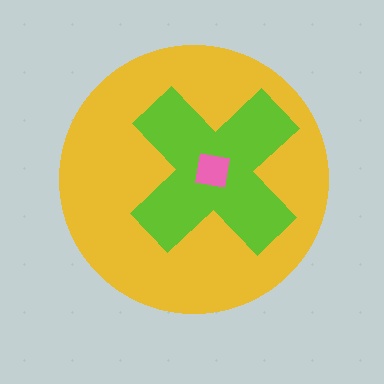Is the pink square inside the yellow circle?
Yes.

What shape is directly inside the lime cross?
The pink square.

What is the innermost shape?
The pink square.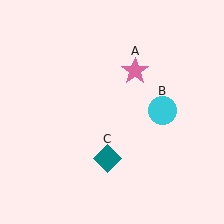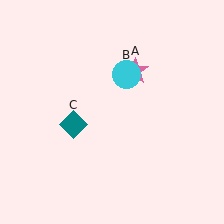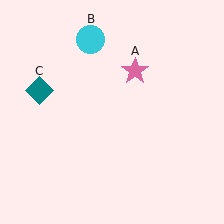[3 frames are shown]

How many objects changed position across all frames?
2 objects changed position: cyan circle (object B), teal diamond (object C).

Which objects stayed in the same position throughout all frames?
Pink star (object A) remained stationary.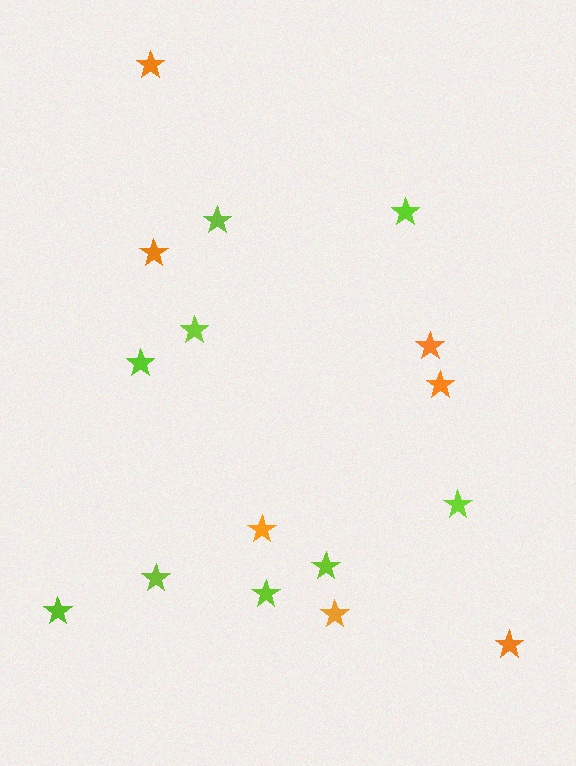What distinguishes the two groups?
There are 2 groups: one group of orange stars (7) and one group of lime stars (9).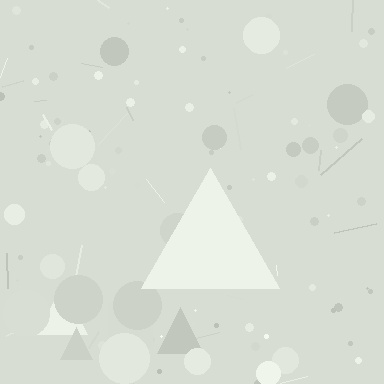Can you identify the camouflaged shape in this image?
The camouflaged shape is a triangle.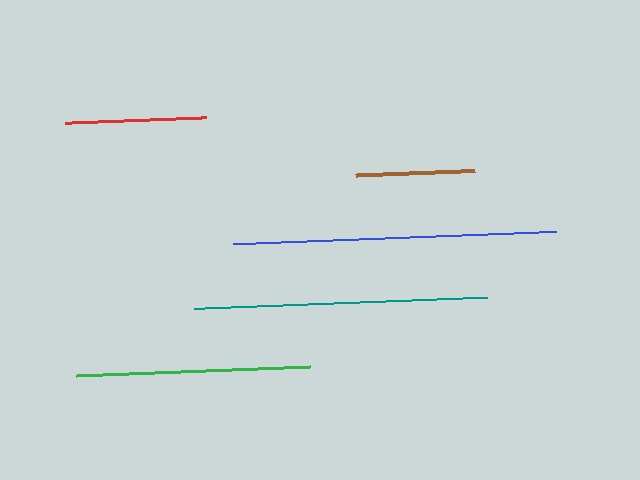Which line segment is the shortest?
The brown line is the shortest at approximately 119 pixels.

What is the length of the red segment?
The red segment is approximately 141 pixels long.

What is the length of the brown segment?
The brown segment is approximately 119 pixels long.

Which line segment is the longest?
The blue line is the longest at approximately 323 pixels.